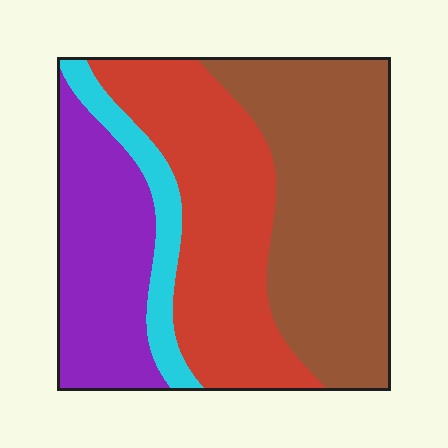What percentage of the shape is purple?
Purple covers around 25% of the shape.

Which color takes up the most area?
Brown, at roughly 35%.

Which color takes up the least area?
Cyan, at roughly 10%.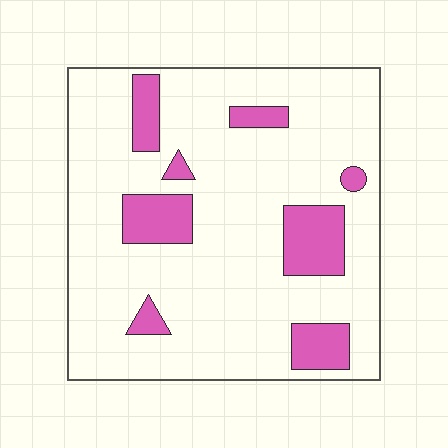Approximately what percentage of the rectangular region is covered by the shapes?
Approximately 15%.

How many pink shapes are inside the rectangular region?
8.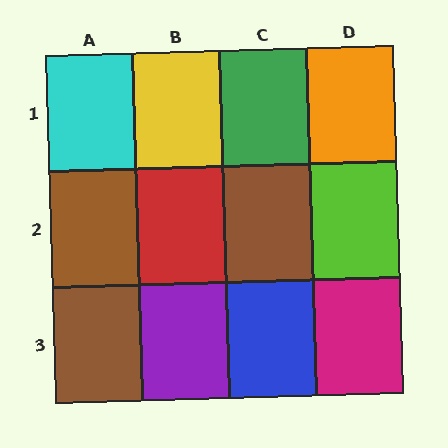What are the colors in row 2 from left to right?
Brown, red, brown, lime.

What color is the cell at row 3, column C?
Blue.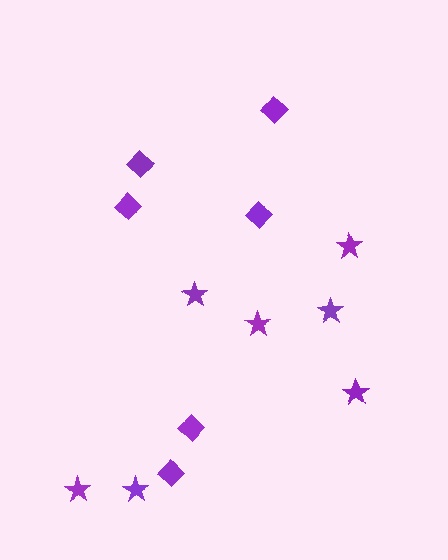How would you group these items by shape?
There are 2 groups: one group of diamonds (6) and one group of stars (7).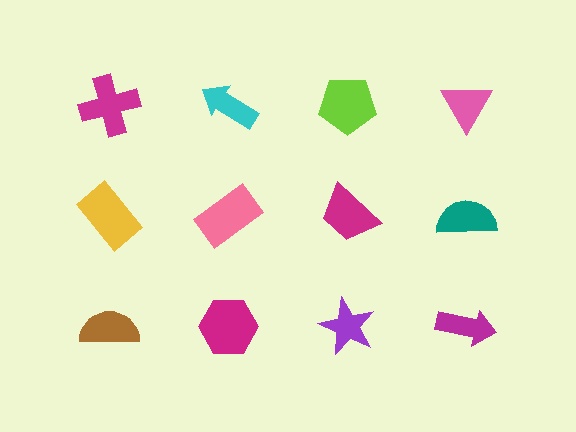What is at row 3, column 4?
A magenta arrow.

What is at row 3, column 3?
A purple star.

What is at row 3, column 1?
A brown semicircle.